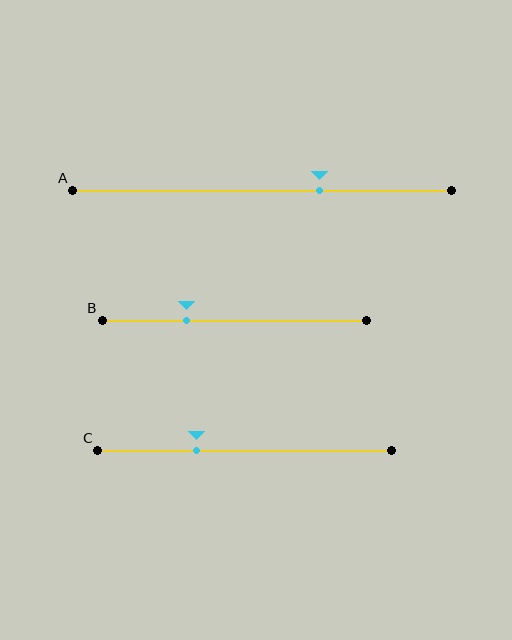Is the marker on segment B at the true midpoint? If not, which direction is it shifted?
No, the marker on segment B is shifted to the left by about 18% of the segment length.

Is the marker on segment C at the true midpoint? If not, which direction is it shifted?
No, the marker on segment C is shifted to the left by about 16% of the segment length.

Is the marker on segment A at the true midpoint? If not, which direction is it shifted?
No, the marker on segment A is shifted to the right by about 15% of the segment length.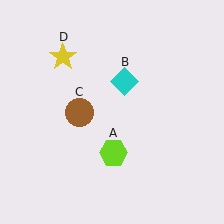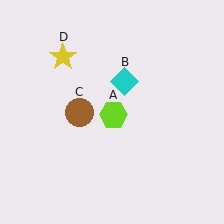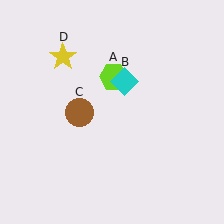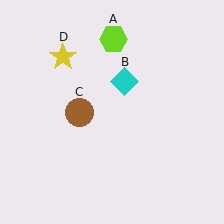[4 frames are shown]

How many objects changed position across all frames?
1 object changed position: lime hexagon (object A).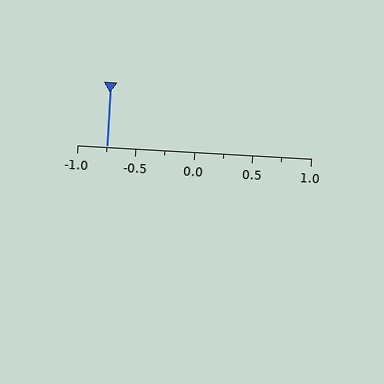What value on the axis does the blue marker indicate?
The marker indicates approximately -0.75.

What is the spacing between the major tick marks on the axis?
The major ticks are spaced 0.5 apart.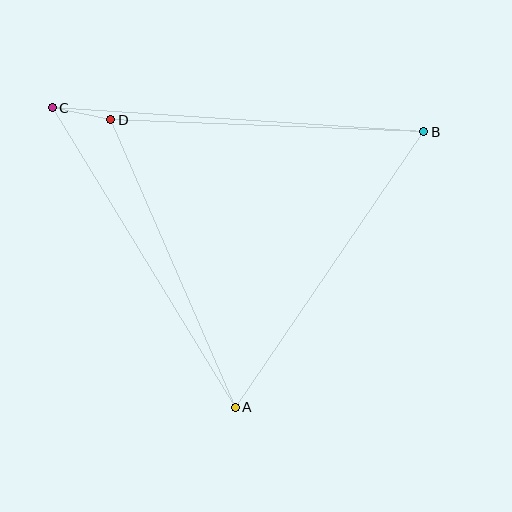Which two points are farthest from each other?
Points B and C are farthest from each other.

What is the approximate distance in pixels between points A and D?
The distance between A and D is approximately 314 pixels.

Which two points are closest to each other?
Points C and D are closest to each other.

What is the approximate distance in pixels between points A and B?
The distance between A and B is approximately 334 pixels.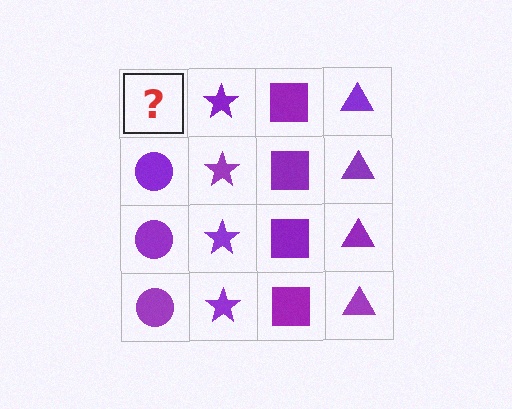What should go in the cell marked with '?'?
The missing cell should contain a purple circle.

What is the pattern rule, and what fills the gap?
The rule is that each column has a consistent shape. The gap should be filled with a purple circle.